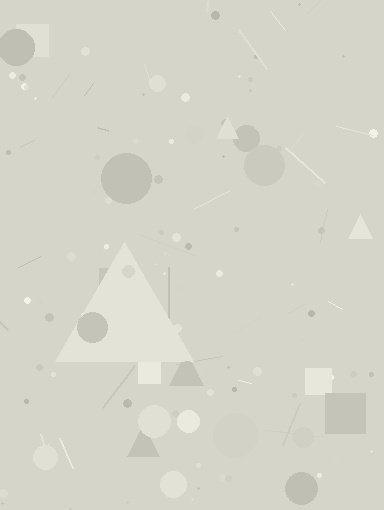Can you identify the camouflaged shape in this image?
The camouflaged shape is a triangle.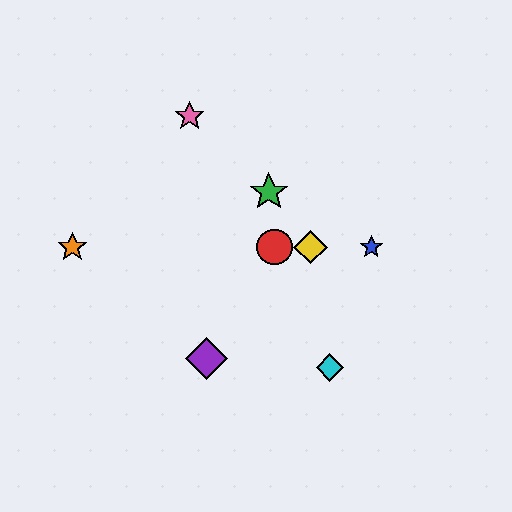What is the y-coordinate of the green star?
The green star is at y≈192.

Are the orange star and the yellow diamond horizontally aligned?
Yes, both are at y≈247.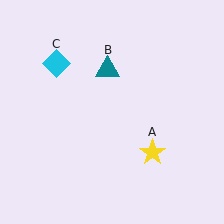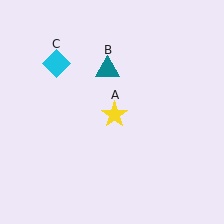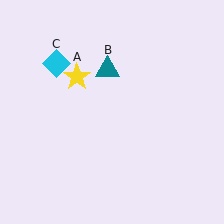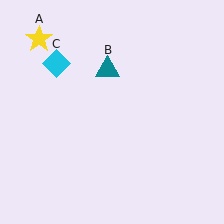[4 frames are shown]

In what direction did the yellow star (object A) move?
The yellow star (object A) moved up and to the left.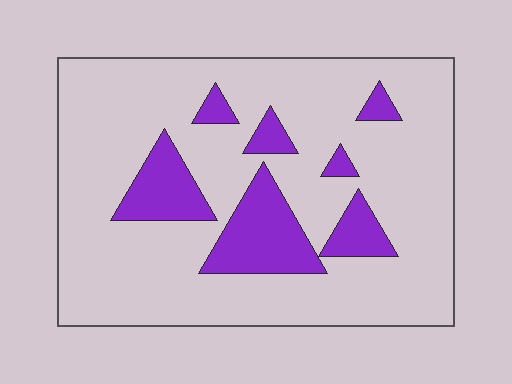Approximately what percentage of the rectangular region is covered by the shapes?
Approximately 20%.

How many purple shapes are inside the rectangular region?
7.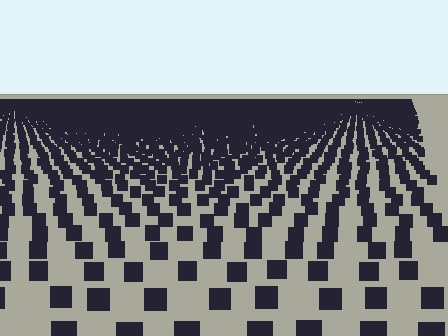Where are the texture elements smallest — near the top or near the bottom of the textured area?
Near the top.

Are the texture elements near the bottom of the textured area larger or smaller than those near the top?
Larger. Near the bottom, elements are closer to the viewer and appear at a bigger on-screen size.